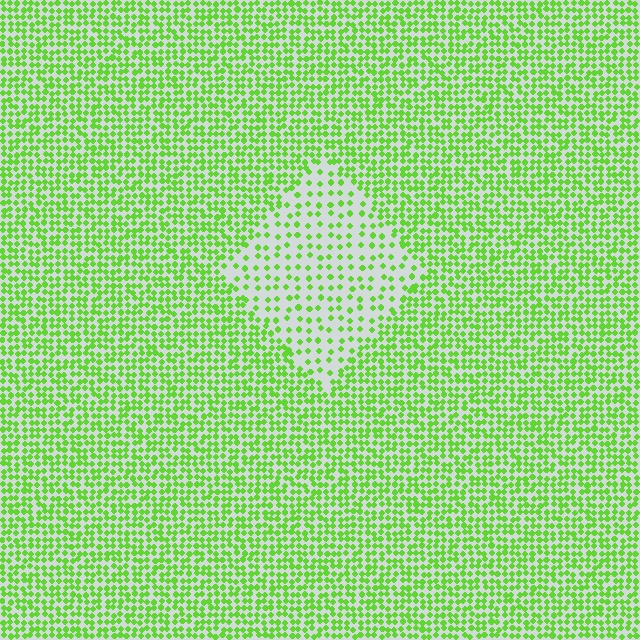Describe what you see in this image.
The image contains small lime elements arranged at two different densities. A diamond-shaped region is visible where the elements are less densely packed than the surrounding area.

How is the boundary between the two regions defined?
The boundary is defined by a change in element density (approximately 2.3x ratio). All elements are the same color, size, and shape.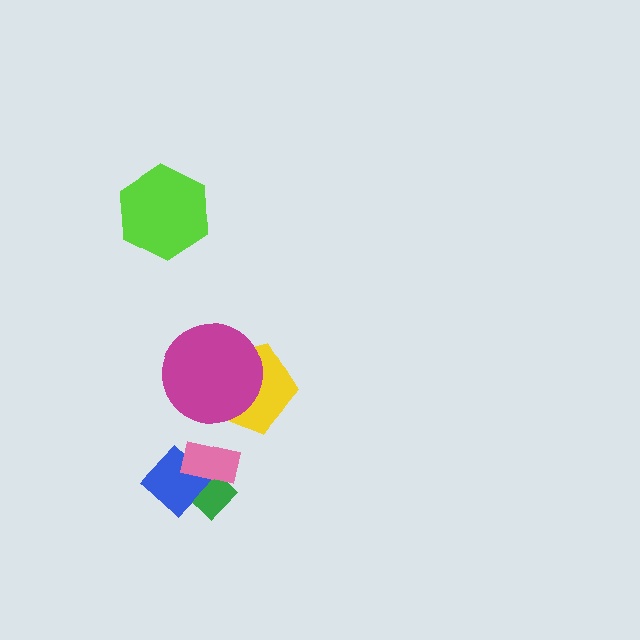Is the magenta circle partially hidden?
No, no other shape covers it.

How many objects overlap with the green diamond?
2 objects overlap with the green diamond.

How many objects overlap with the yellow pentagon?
1 object overlaps with the yellow pentagon.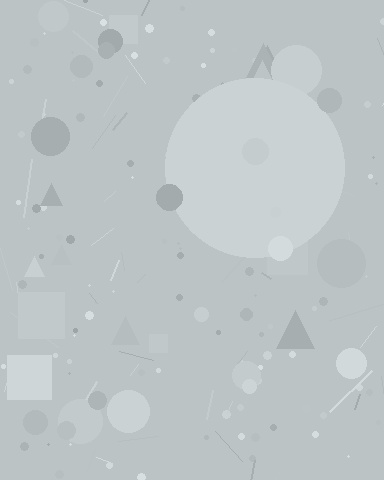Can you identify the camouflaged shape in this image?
The camouflaged shape is a circle.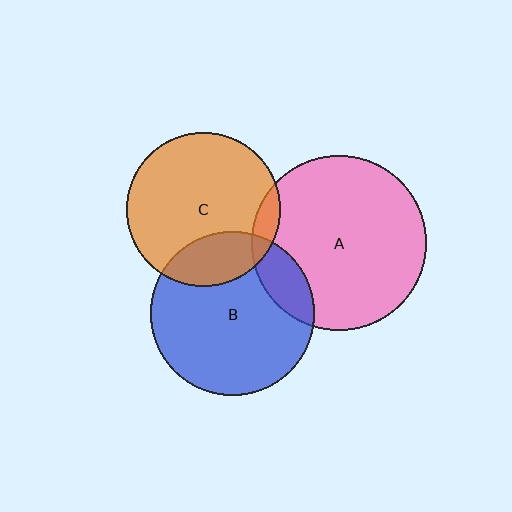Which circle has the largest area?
Circle A (pink).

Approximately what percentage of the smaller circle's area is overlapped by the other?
Approximately 10%.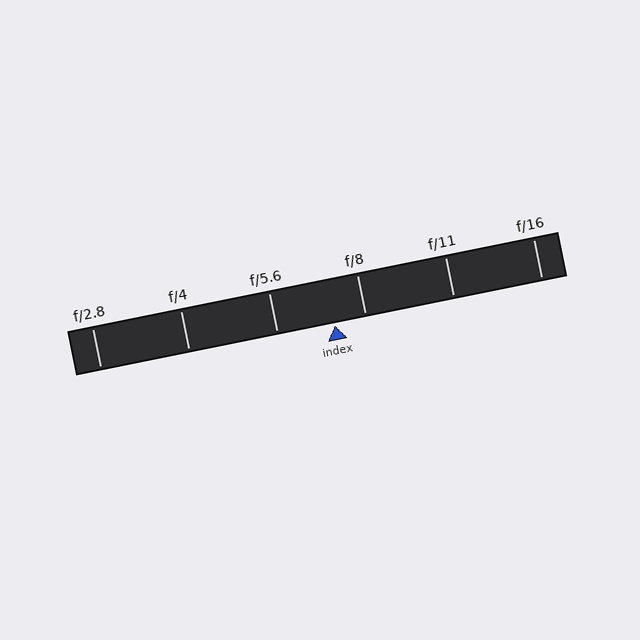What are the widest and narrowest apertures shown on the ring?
The widest aperture shown is f/2.8 and the narrowest is f/16.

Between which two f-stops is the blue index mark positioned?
The index mark is between f/5.6 and f/8.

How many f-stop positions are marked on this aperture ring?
There are 6 f-stop positions marked.